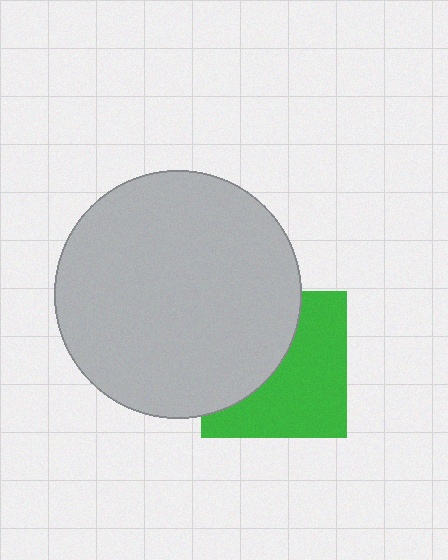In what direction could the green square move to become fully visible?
The green square could move right. That would shift it out from behind the light gray circle entirely.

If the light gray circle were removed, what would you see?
You would see the complete green square.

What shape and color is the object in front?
The object in front is a light gray circle.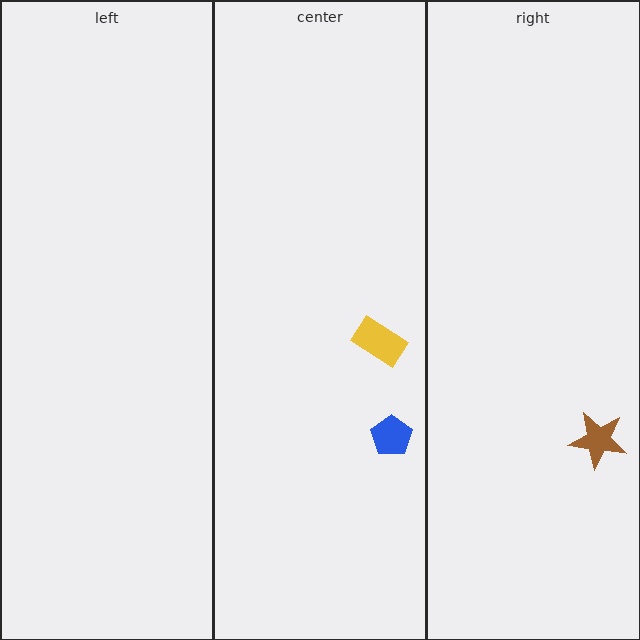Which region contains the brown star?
The right region.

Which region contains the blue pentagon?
The center region.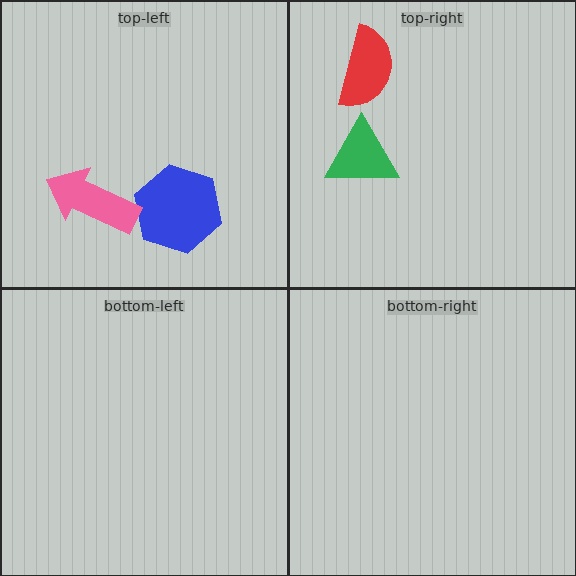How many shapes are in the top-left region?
2.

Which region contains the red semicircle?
The top-right region.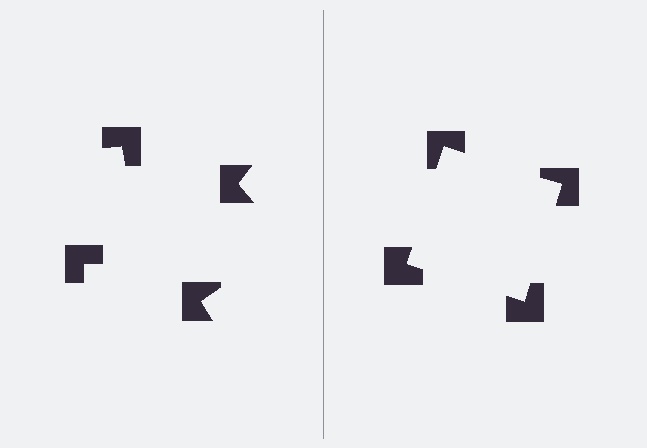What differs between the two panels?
The notched squares are positioned identically on both sides; only the wedge orientations differ. On the right they align to a square; on the left they are misaligned.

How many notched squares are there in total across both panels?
8 — 4 on each side.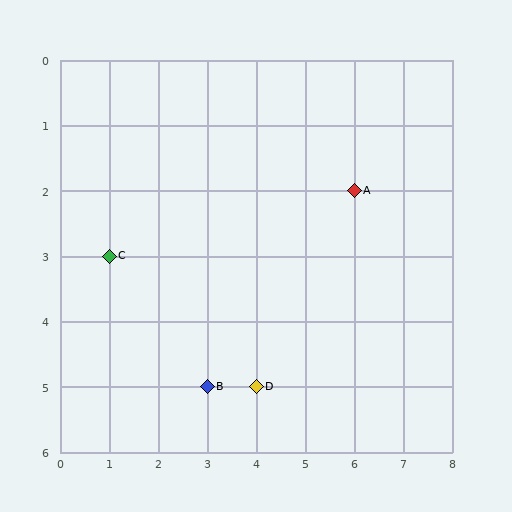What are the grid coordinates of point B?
Point B is at grid coordinates (3, 5).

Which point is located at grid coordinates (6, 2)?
Point A is at (6, 2).